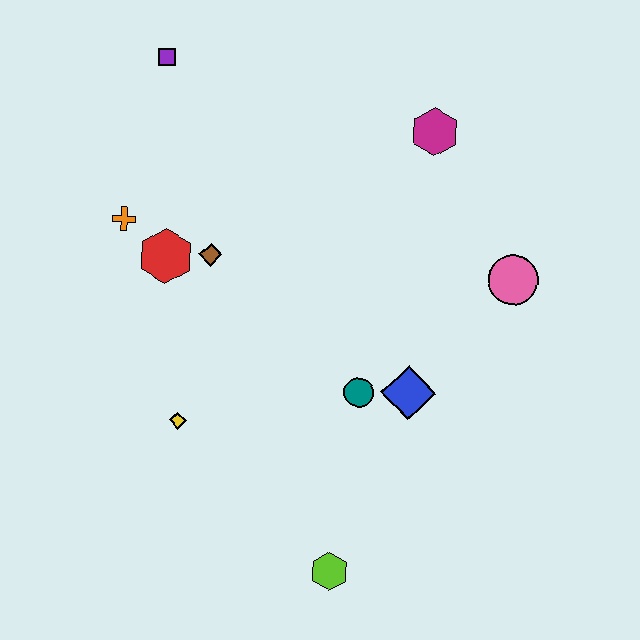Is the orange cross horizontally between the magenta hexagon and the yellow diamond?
No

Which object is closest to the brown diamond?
The red hexagon is closest to the brown diamond.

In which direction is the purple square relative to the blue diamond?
The purple square is above the blue diamond.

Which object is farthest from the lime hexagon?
The purple square is farthest from the lime hexagon.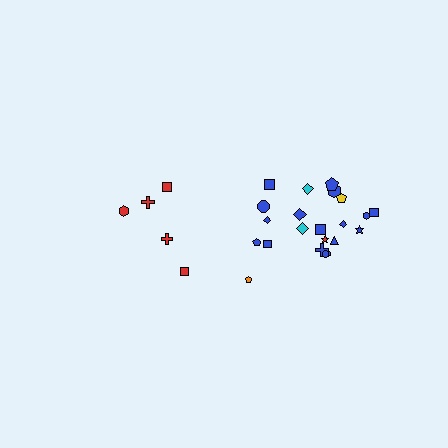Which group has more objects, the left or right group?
The right group.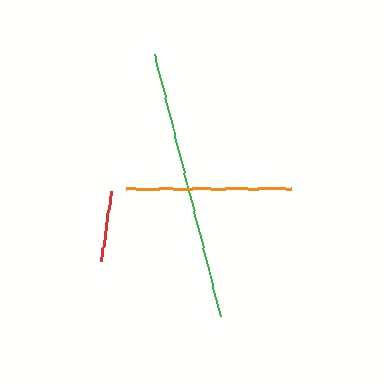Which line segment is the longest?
The green line is the longest at approximately 270 pixels.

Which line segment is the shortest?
The red line is the shortest at approximately 71 pixels.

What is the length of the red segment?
The red segment is approximately 71 pixels long.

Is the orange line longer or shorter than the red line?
The orange line is longer than the red line.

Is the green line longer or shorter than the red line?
The green line is longer than the red line.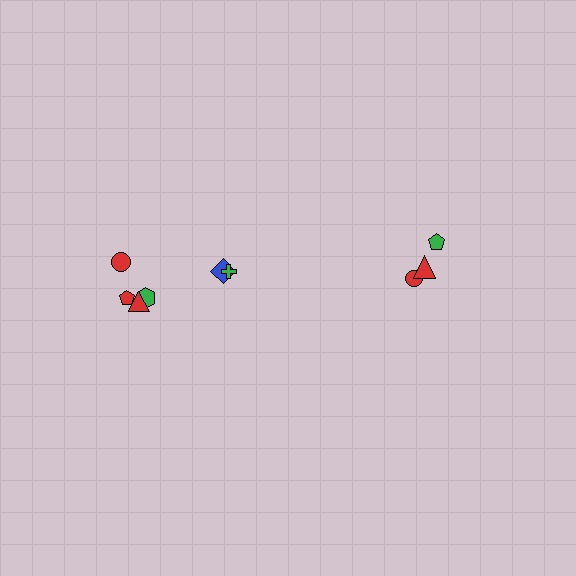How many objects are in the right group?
There are 3 objects.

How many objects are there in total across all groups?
There are 9 objects.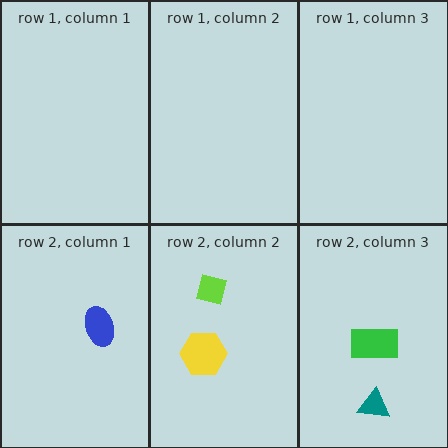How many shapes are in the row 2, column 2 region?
2.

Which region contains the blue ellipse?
The row 2, column 1 region.